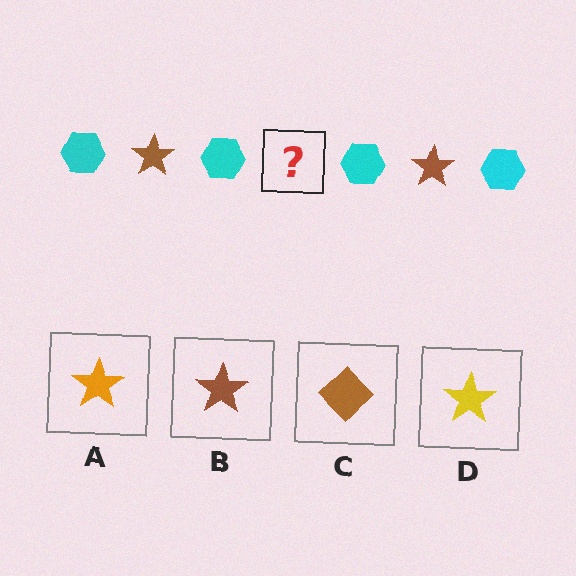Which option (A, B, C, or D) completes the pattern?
B.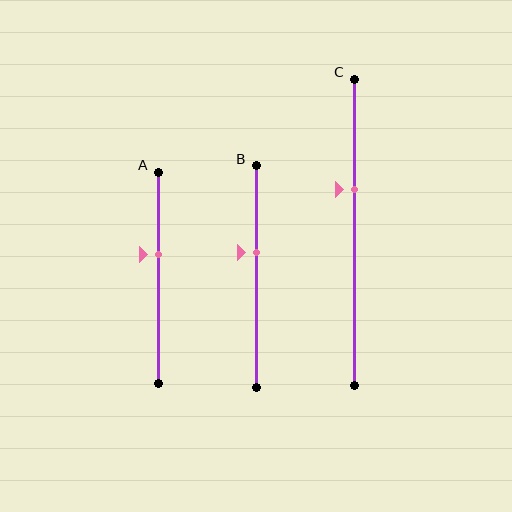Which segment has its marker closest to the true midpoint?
Segment B has its marker closest to the true midpoint.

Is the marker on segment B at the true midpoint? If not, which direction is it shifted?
No, the marker on segment B is shifted upward by about 11% of the segment length.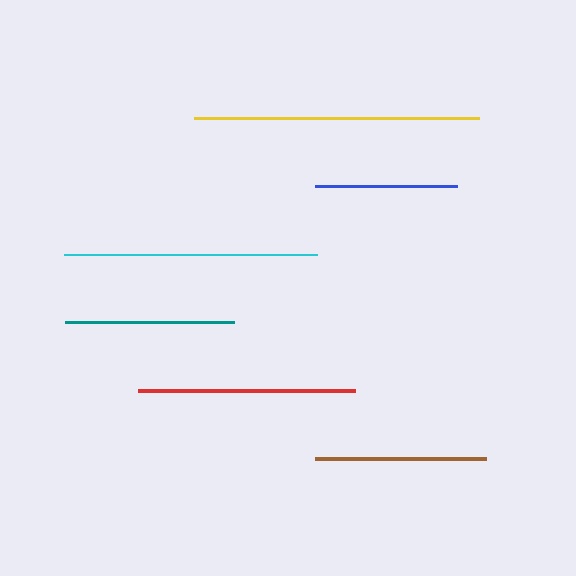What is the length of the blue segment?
The blue segment is approximately 142 pixels long.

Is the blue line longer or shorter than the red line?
The red line is longer than the blue line.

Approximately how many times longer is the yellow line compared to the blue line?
The yellow line is approximately 2.0 times the length of the blue line.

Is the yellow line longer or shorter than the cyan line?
The yellow line is longer than the cyan line.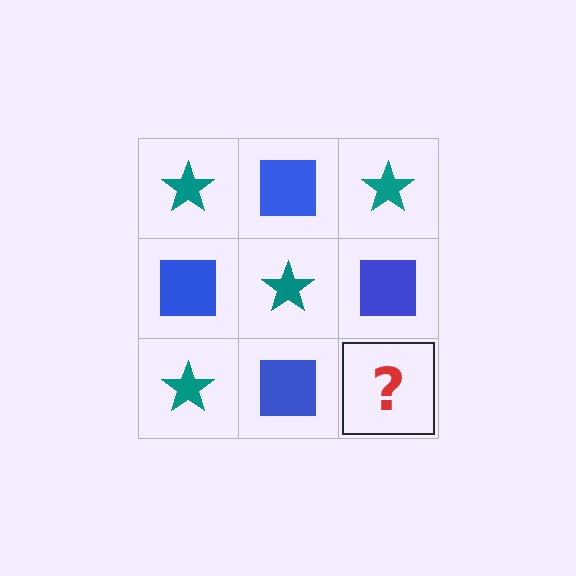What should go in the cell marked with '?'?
The missing cell should contain a teal star.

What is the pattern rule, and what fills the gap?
The rule is that it alternates teal star and blue square in a checkerboard pattern. The gap should be filled with a teal star.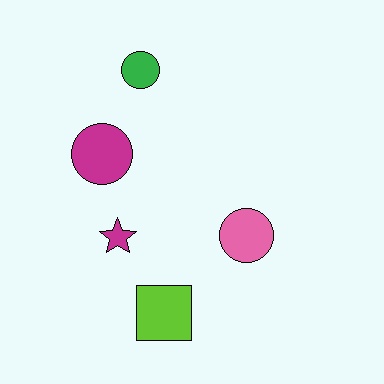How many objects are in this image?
There are 5 objects.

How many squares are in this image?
There is 1 square.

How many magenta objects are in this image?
There are 2 magenta objects.